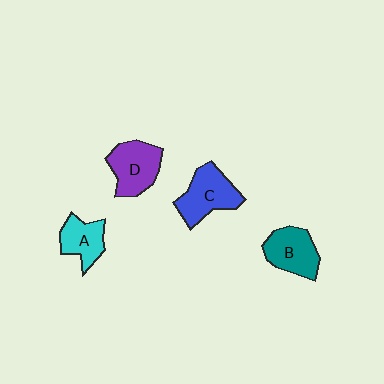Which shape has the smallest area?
Shape A (cyan).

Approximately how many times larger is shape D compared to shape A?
Approximately 1.3 times.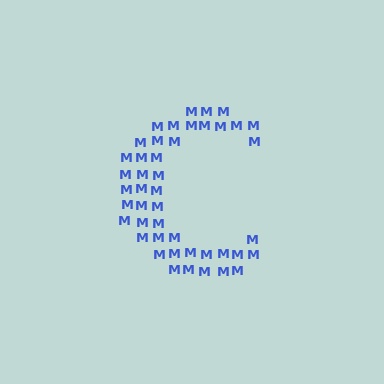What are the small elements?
The small elements are letter M's.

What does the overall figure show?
The overall figure shows the letter C.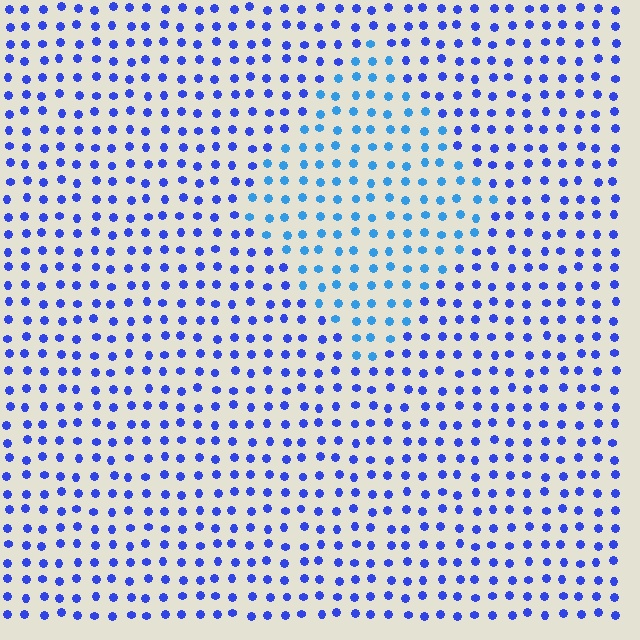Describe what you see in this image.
The image is filled with small blue elements in a uniform arrangement. A diamond-shaped region is visible where the elements are tinted to a slightly different hue, forming a subtle color boundary.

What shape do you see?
I see a diamond.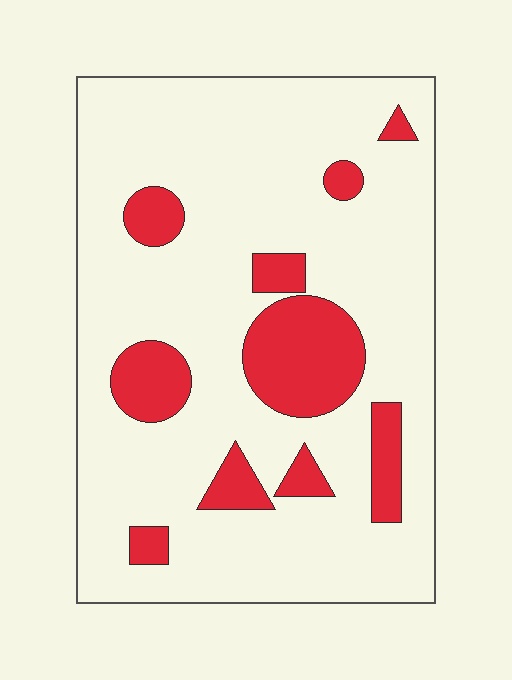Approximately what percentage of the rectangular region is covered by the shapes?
Approximately 20%.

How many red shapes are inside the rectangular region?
10.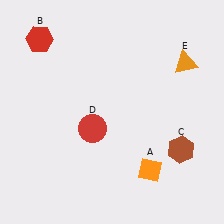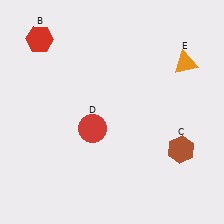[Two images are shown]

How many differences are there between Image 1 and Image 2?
There is 1 difference between the two images.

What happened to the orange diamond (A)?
The orange diamond (A) was removed in Image 2. It was in the bottom-right area of Image 1.